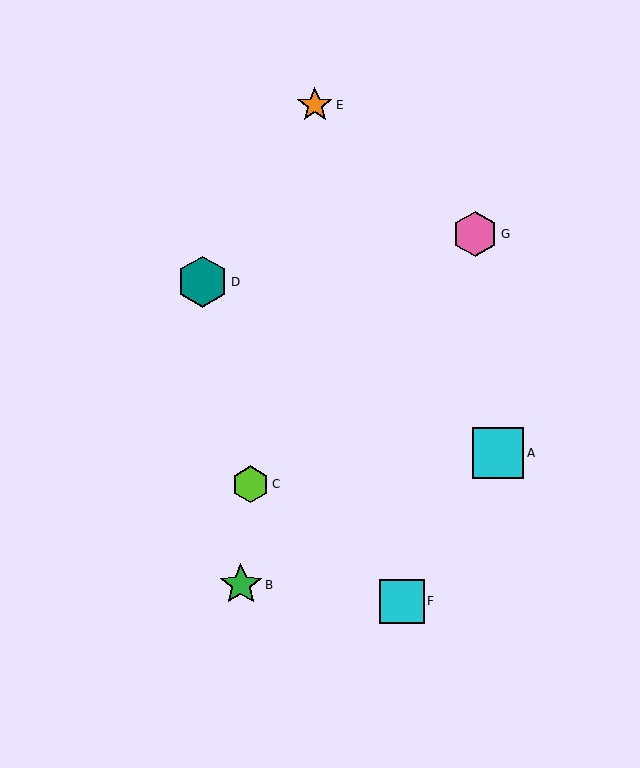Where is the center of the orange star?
The center of the orange star is at (315, 105).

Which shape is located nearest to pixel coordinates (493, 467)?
The cyan square (labeled A) at (498, 453) is nearest to that location.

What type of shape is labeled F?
Shape F is a cyan square.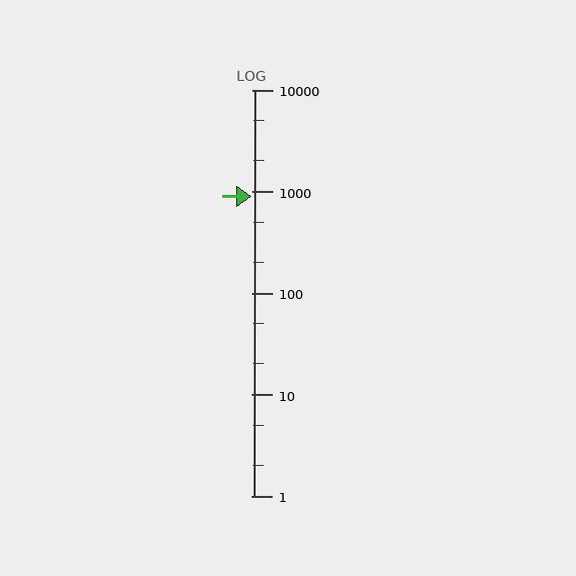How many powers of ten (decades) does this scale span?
The scale spans 4 decades, from 1 to 10000.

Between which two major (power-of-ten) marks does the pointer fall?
The pointer is between 100 and 1000.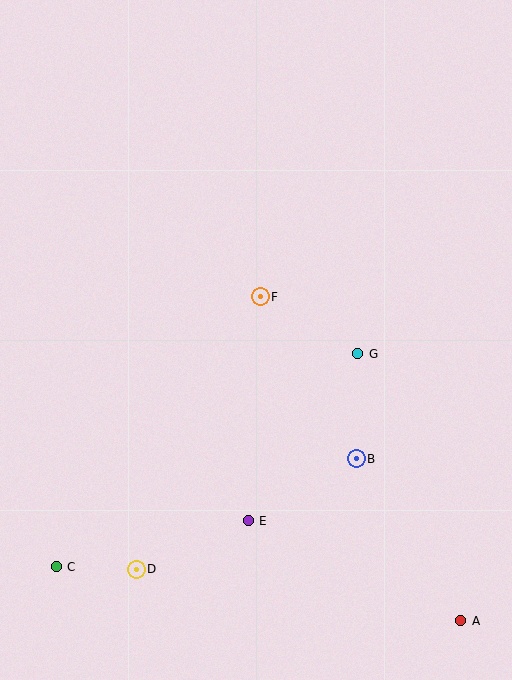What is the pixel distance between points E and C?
The distance between E and C is 198 pixels.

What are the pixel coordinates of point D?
Point D is at (136, 569).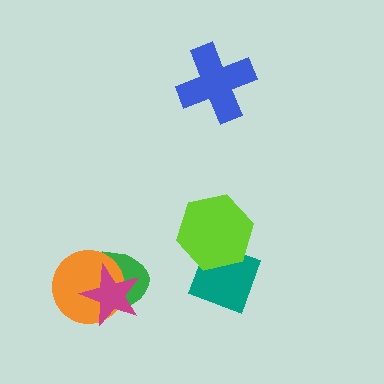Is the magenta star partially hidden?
No, no other shape covers it.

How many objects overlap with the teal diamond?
1 object overlaps with the teal diamond.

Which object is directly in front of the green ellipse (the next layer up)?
The orange circle is directly in front of the green ellipse.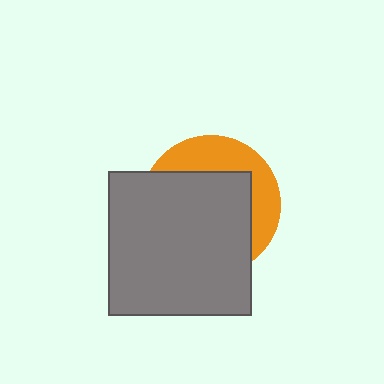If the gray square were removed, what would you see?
You would see the complete orange circle.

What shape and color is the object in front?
The object in front is a gray square.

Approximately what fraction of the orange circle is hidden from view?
Roughly 66% of the orange circle is hidden behind the gray square.